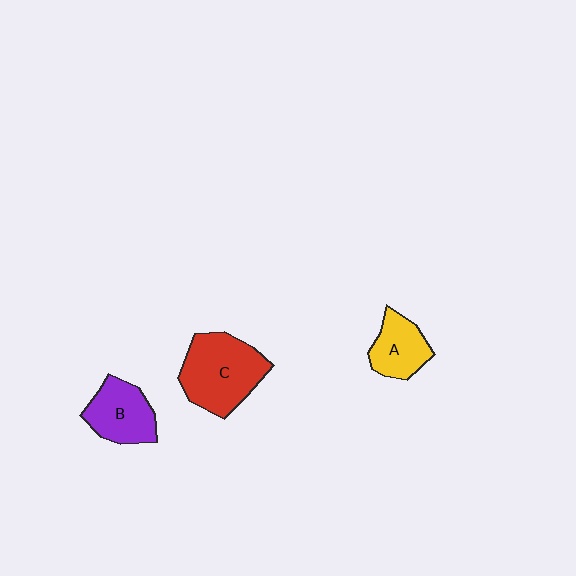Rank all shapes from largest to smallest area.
From largest to smallest: C (red), B (purple), A (yellow).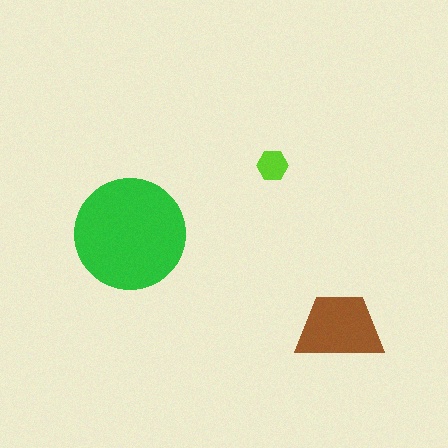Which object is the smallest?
The lime hexagon.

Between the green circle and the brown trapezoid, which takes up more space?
The green circle.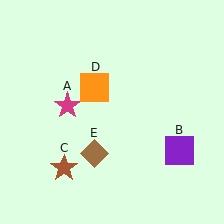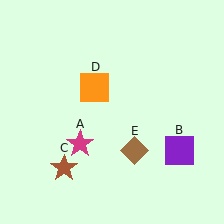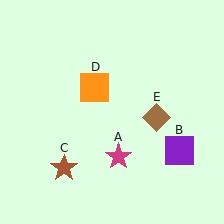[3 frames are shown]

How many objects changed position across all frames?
2 objects changed position: magenta star (object A), brown diamond (object E).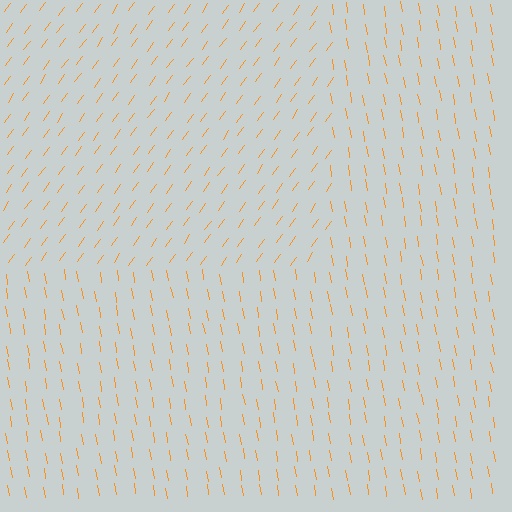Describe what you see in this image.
The image is filled with small orange line segments. A rectangle region in the image has lines oriented differently from the surrounding lines, creating a visible texture boundary.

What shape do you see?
I see a rectangle.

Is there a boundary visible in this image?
Yes, there is a texture boundary formed by a change in line orientation.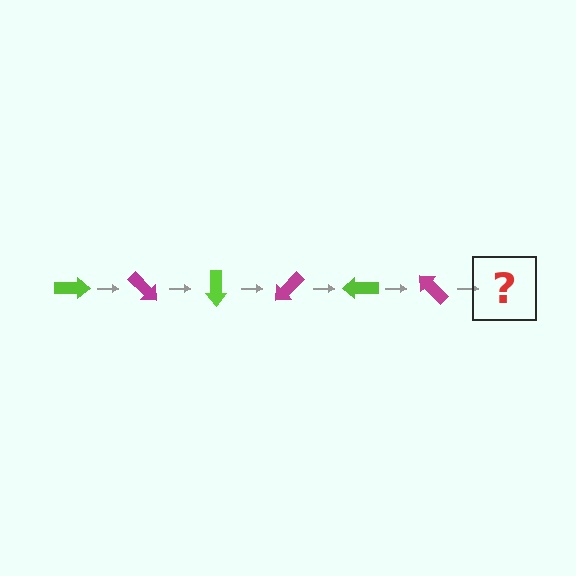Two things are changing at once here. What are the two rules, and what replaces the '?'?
The two rules are that it rotates 45 degrees each step and the color cycles through lime and magenta. The '?' should be a lime arrow, rotated 270 degrees from the start.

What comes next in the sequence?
The next element should be a lime arrow, rotated 270 degrees from the start.